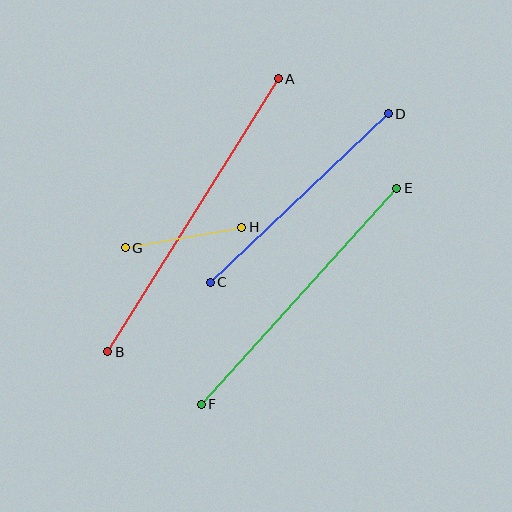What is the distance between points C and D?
The distance is approximately 245 pixels.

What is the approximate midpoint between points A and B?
The midpoint is at approximately (193, 215) pixels.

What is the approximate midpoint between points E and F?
The midpoint is at approximately (299, 296) pixels.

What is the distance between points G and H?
The distance is approximately 118 pixels.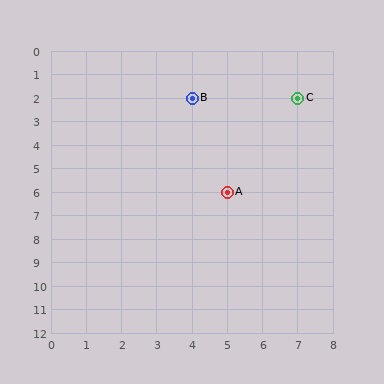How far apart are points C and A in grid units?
Points C and A are 2 columns and 4 rows apart (about 4.5 grid units diagonally).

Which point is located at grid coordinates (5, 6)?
Point A is at (5, 6).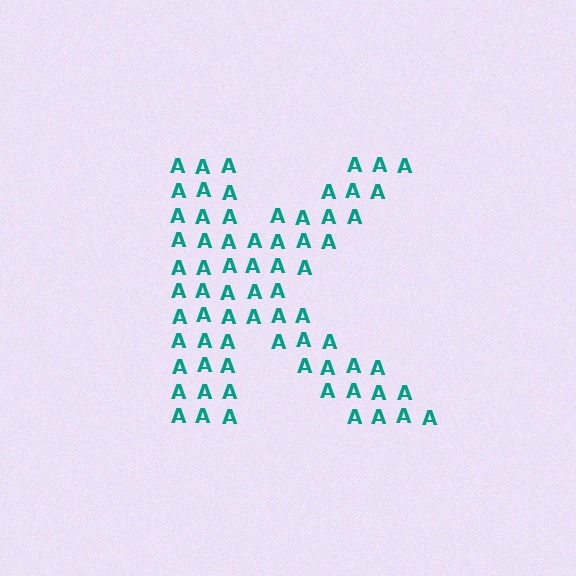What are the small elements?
The small elements are letter A's.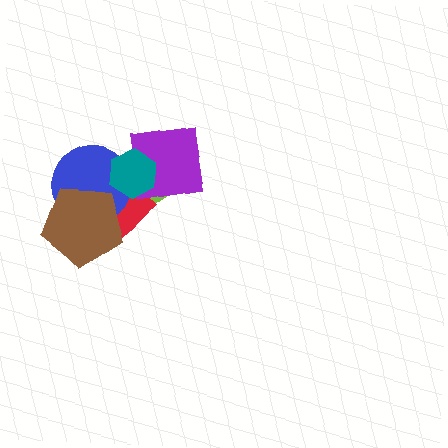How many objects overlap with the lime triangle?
5 objects overlap with the lime triangle.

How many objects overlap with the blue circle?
4 objects overlap with the blue circle.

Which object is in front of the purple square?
The teal hexagon is in front of the purple square.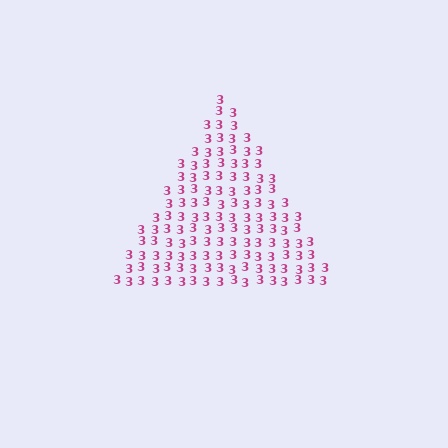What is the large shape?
The large shape is a triangle.